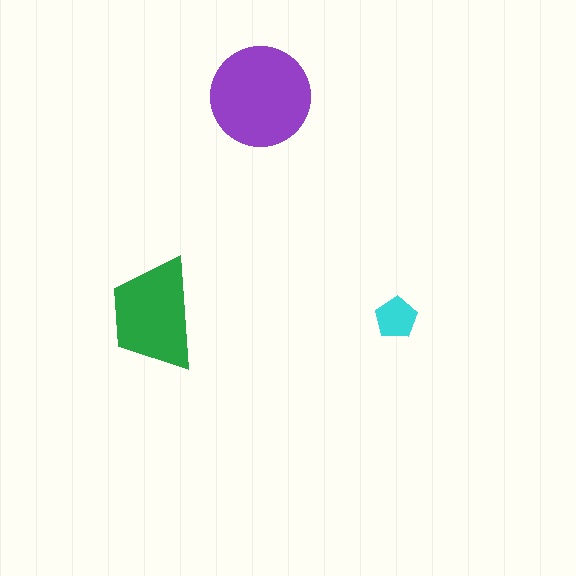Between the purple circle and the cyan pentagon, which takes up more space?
The purple circle.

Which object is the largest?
The purple circle.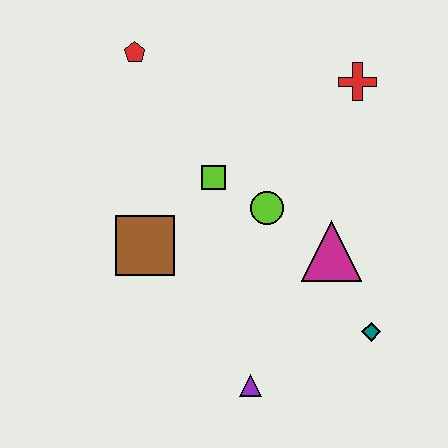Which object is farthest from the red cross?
The purple triangle is farthest from the red cross.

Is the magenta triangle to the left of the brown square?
No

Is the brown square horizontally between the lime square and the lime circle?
No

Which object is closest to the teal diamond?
The magenta triangle is closest to the teal diamond.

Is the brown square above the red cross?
No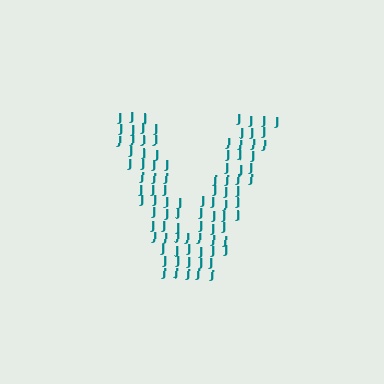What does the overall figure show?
The overall figure shows the letter V.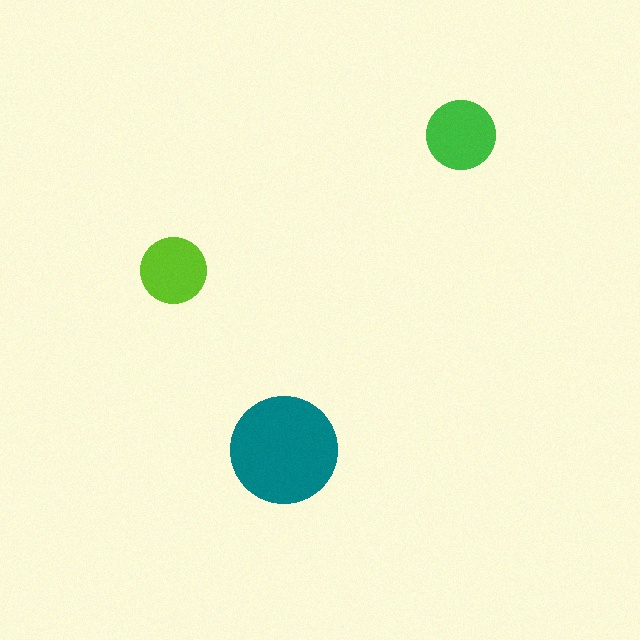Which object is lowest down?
The teal circle is bottommost.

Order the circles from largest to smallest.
the teal one, the green one, the lime one.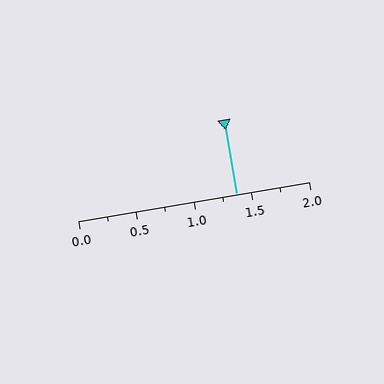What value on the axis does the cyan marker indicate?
The marker indicates approximately 1.38.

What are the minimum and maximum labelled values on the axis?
The axis runs from 0.0 to 2.0.